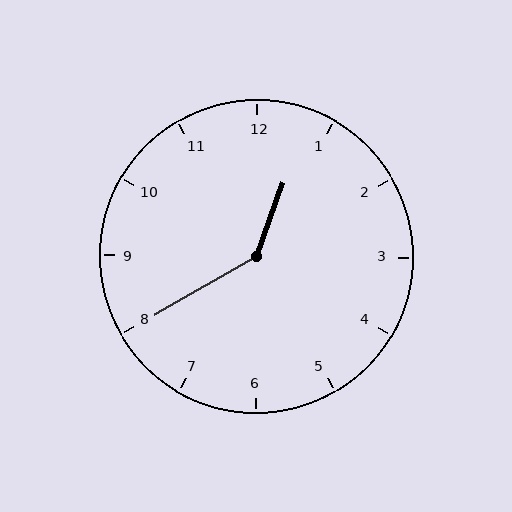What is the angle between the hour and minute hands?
Approximately 140 degrees.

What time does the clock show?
12:40.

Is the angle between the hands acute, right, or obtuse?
It is obtuse.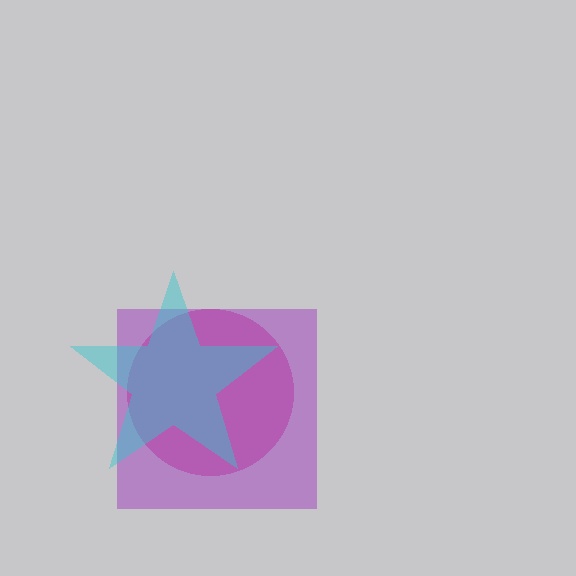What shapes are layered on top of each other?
The layered shapes are: a magenta circle, a purple square, a cyan star.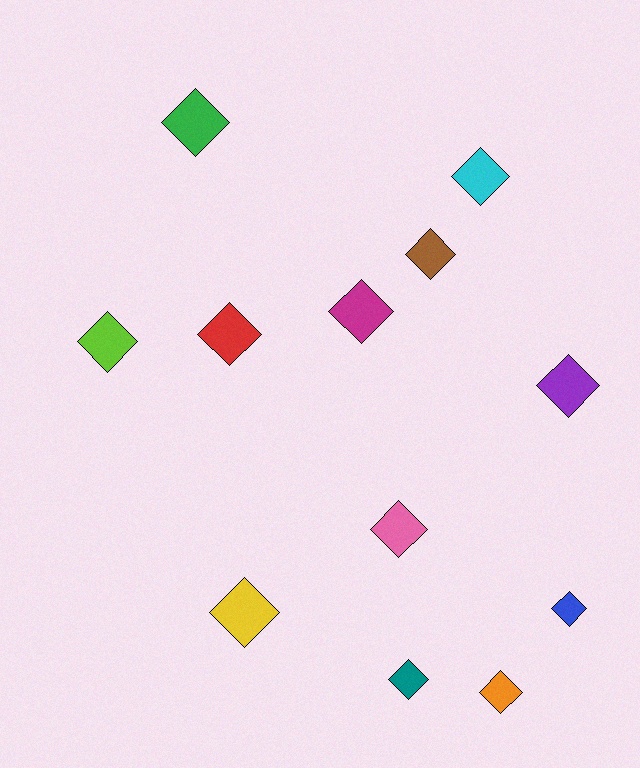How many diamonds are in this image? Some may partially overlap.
There are 12 diamonds.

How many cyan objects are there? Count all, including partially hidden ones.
There is 1 cyan object.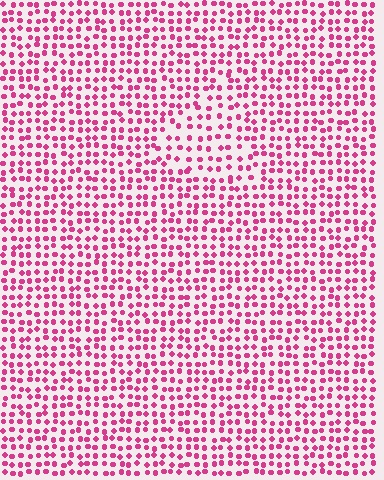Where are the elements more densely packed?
The elements are more densely packed outside the triangle boundary.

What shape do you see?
I see a triangle.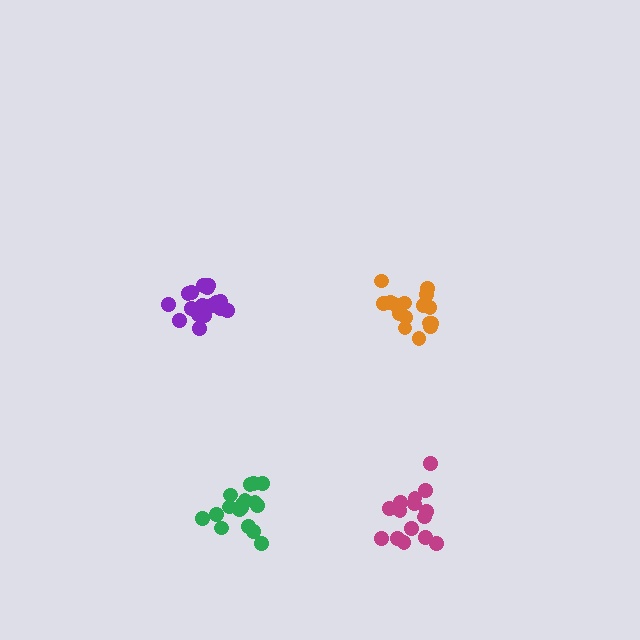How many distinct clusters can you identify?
There are 4 distinct clusters.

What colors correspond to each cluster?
The clusters are colored: orange, purple, green, magenta.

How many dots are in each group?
Group 1: 17 dots, Group 2: 20 dots, Group 3: 17 dots, Group 4: 15 dots (69 total).